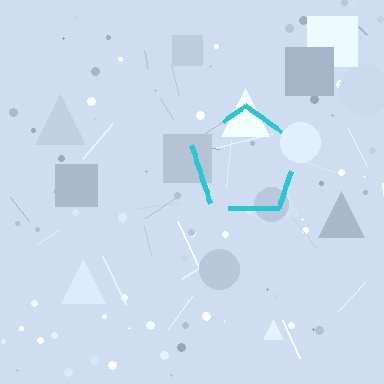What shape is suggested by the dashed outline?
The dashed outline suggests a pentagon.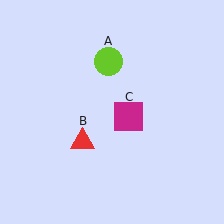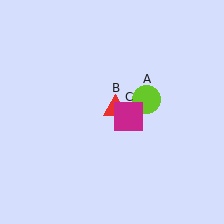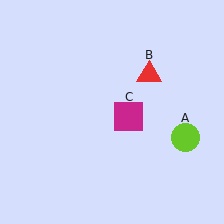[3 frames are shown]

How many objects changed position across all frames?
2 objects changed position: lime circle (object A), red triangle (object B).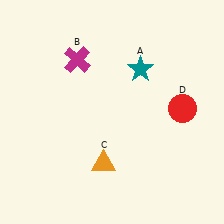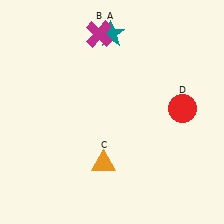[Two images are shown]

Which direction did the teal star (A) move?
The teal star (A) moved up.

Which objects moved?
The objects that moved are: the teal star (A), the magenta cross (B).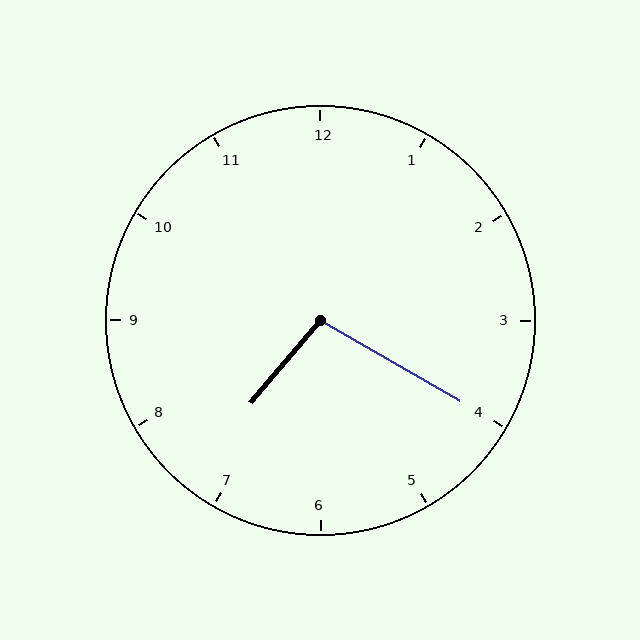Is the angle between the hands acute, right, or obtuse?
It is obtuse.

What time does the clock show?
7:20.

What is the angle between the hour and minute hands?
Approximately 100 degrees.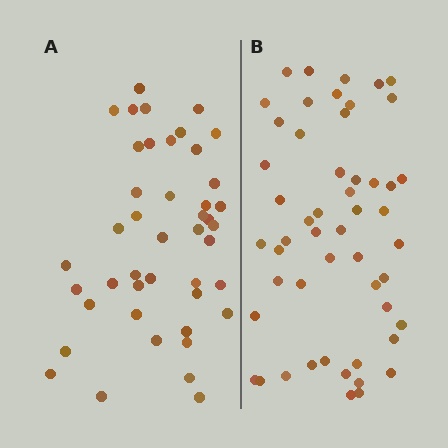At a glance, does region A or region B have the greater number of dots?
Region B (the right region) has more dots.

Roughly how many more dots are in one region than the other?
Region B has roughly 8 or so more dots than region A.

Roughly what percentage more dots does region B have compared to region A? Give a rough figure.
About 20% more.